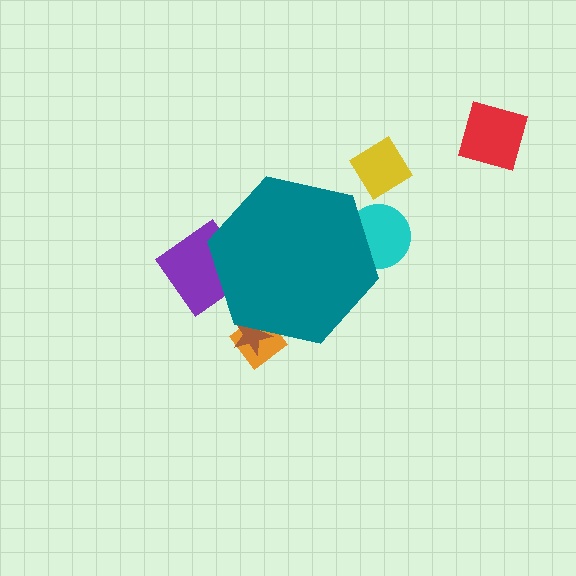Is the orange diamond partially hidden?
Yes, the orange diamond is partially hidden behind the teal hexagon.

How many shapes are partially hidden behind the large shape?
4 shapes are partially hidden.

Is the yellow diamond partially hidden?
No, the yellow diamond is fully visible.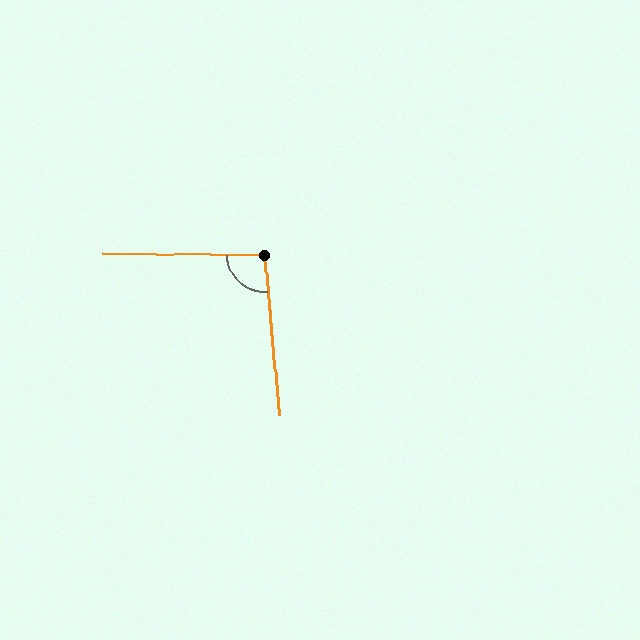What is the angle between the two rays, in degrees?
Approximately 96 degrees.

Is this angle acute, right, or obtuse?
It is obtuse.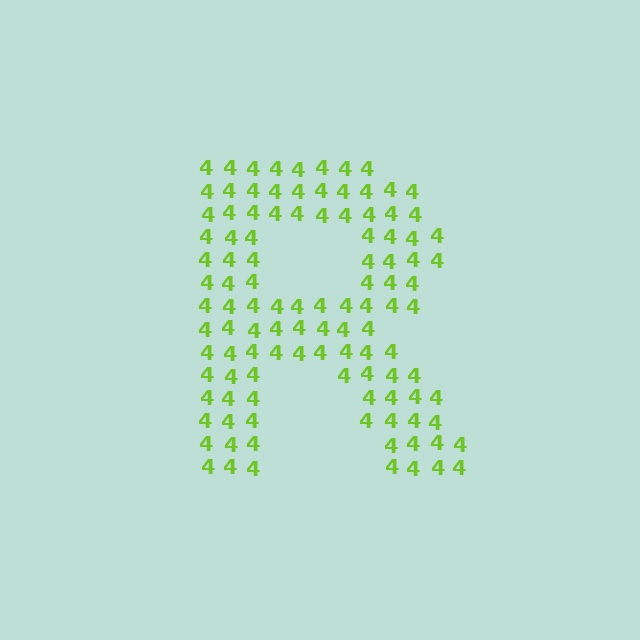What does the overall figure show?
The overall figure shows the letter R.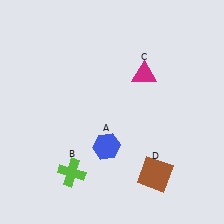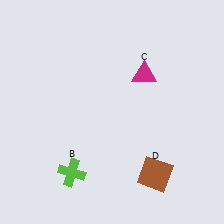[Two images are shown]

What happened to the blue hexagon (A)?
The blue hexagon (A) was removed in Image 2. It was in the bottom-left area of Image 1.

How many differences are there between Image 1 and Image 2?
There is 1 difference between the two images.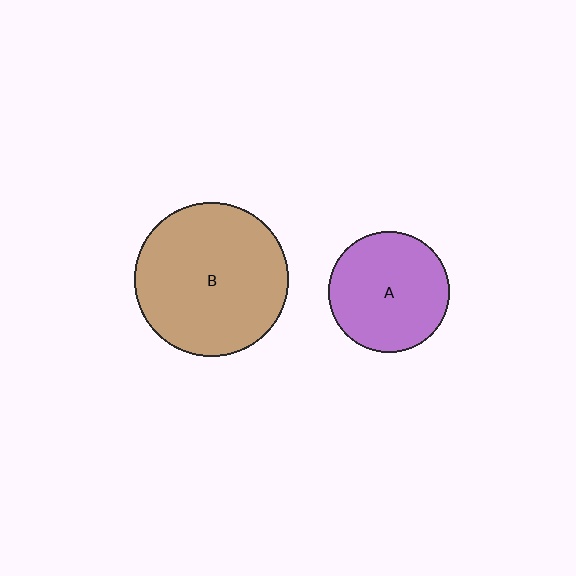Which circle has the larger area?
Circle B (brown).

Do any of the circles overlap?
No, none of the circles overlap.